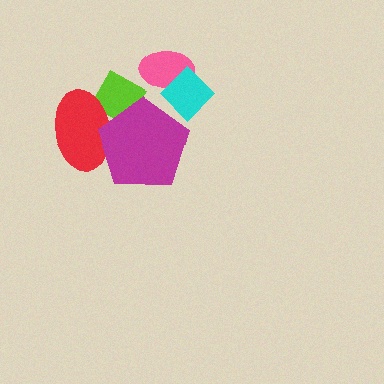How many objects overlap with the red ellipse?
2 objects overlap with the red ellipse.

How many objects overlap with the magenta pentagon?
3 objects overlap with the magenta pentagon.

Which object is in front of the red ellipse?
The magenta pentagon is in front of the red ellipse.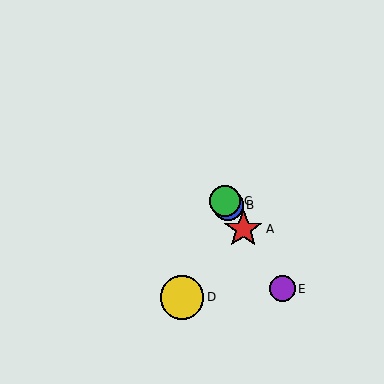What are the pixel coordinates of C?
Object C is at (225, 201).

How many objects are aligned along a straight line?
4 objects (A, B, C, E) are aligned along a straight line.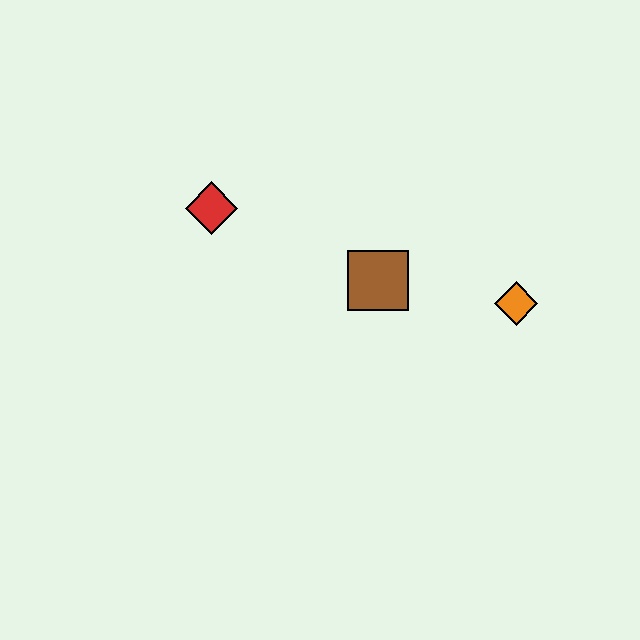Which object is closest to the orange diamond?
The brown square is closest to the orange diamond.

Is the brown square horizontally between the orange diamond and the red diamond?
Yes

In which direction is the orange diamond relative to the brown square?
The orange diamond is to the right of the brown square.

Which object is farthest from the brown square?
The red diamond is farthest from the brown square.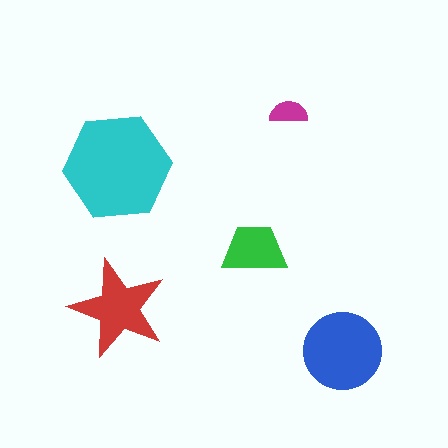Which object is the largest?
The cyan hexagon.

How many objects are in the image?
There are 5 objects in the image.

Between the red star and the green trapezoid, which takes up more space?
The red star.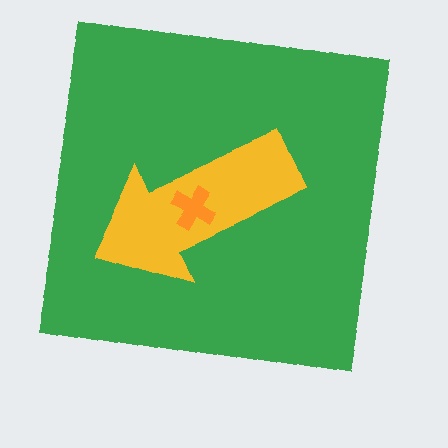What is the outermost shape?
The green square.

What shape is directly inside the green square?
The yellow arrow.